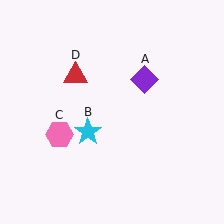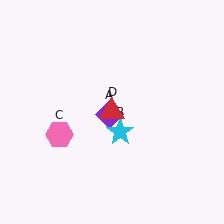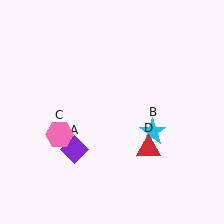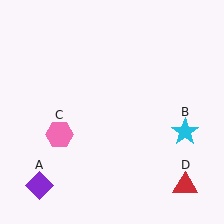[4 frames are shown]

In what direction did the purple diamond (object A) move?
The purple diamond (object A) moved down and to the left.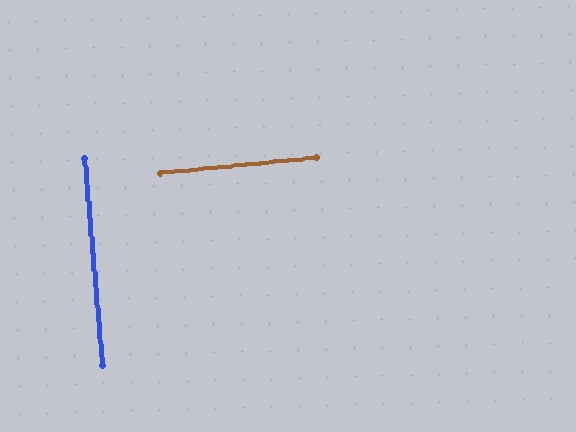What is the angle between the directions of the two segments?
Approximately 89 degrees.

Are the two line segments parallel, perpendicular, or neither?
Perpendicular — they meet at approximately 89°.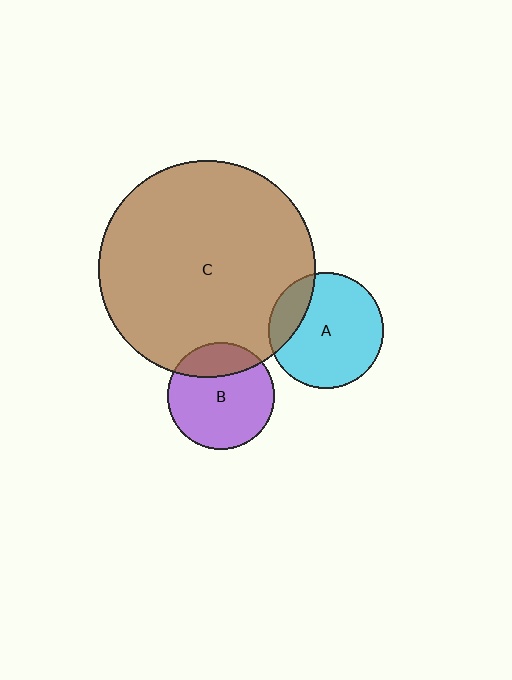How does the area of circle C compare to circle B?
Approximately 4.1 times.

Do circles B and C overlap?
Yes.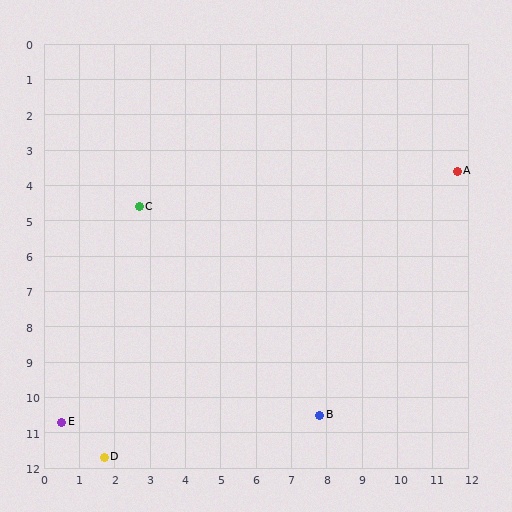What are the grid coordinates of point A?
Point A is at approximately (11.7, 3.6).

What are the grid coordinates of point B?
Point B is at approximately (7.8, 10.5).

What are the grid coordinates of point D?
Point D is at approximately (1.7, 11.7).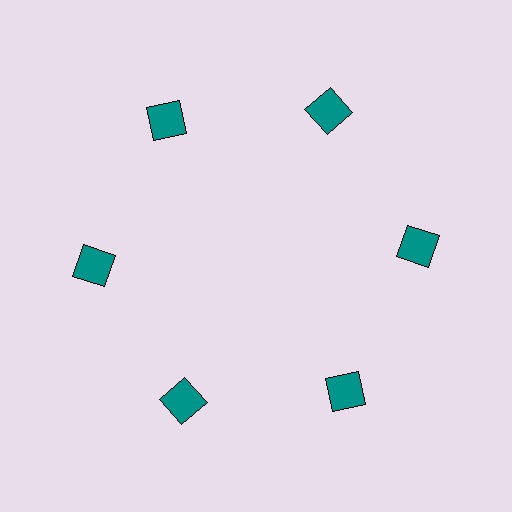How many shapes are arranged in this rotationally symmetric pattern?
There are 6 shapes, arranged in 6 groups of 1.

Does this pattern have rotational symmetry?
Yes, this pattern has 6-fold rotational symmetry. It looks the same after rotating 60 degrees around the center.